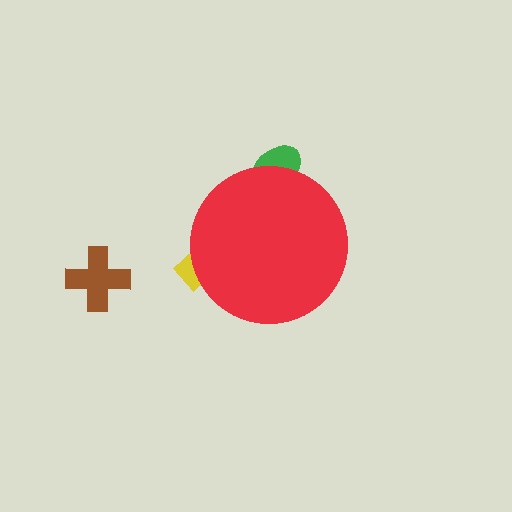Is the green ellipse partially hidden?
Yes, the green ellipse is partially hidden behind the red circle.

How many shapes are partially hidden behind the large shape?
2 shapes are partially hidden.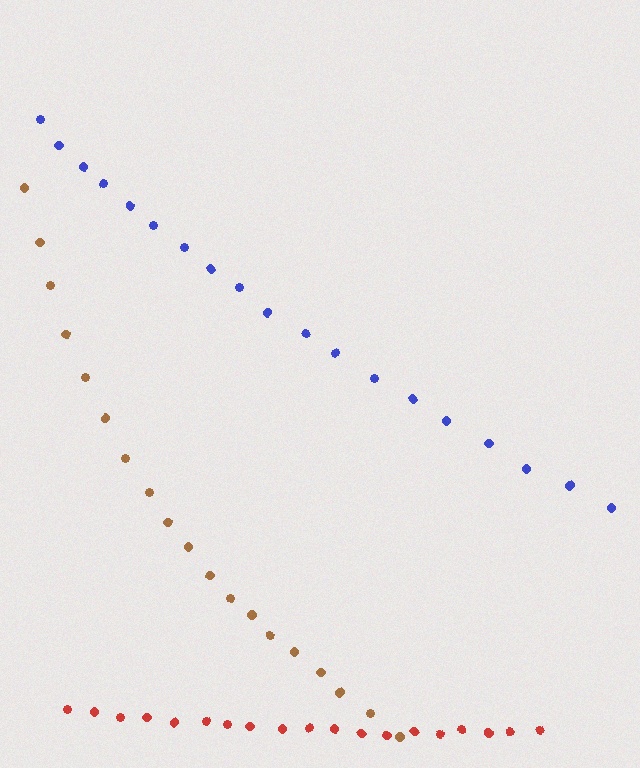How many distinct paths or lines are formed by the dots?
There are 3 distinct paths.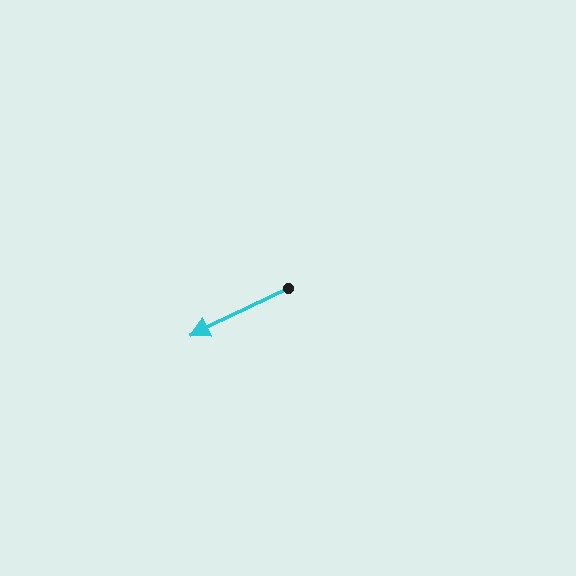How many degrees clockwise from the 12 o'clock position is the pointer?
Approximately 244 degrees.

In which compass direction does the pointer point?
Southwest.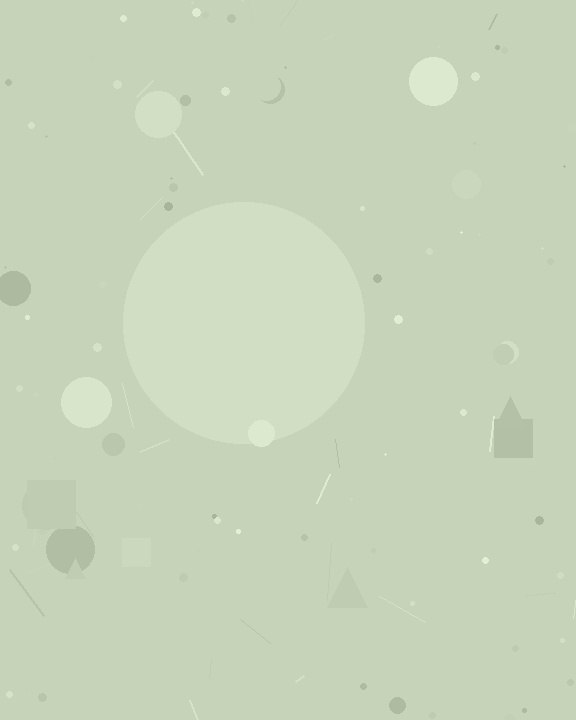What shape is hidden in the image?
A circle is hidden in the image.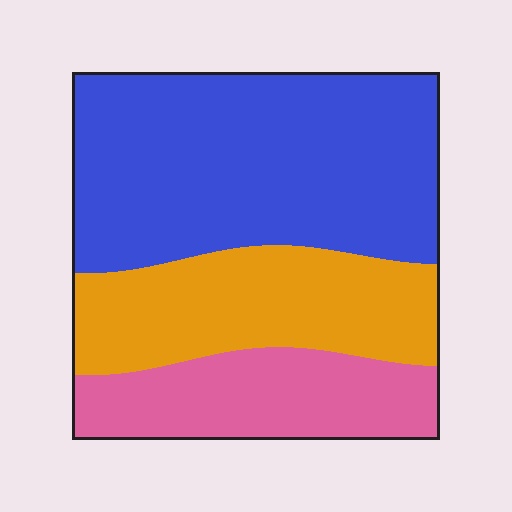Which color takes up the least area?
Pink, at roughly 20%.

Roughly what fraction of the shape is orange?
Orange takes up about one quarter (1/4) of the shape.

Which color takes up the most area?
Blue, at roughly 50%.